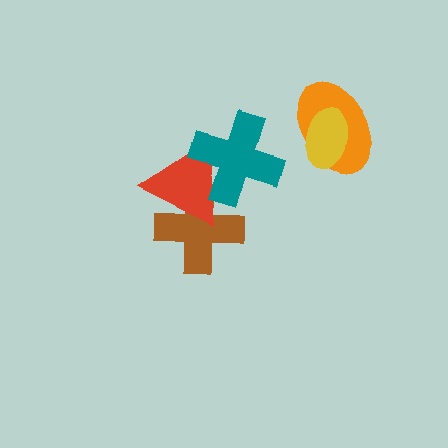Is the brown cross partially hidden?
Yes, it is partially covered by another shape.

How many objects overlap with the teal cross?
2 objects overlap with the teal cross.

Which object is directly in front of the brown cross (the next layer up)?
The red triangle is directly in front of the brown cross.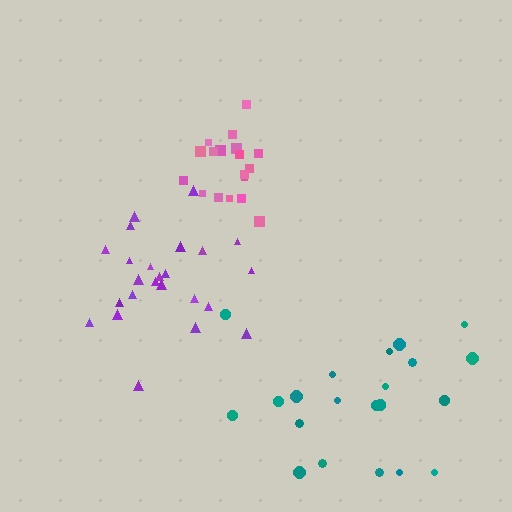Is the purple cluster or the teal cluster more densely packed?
Purple.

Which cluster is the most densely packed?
Pink.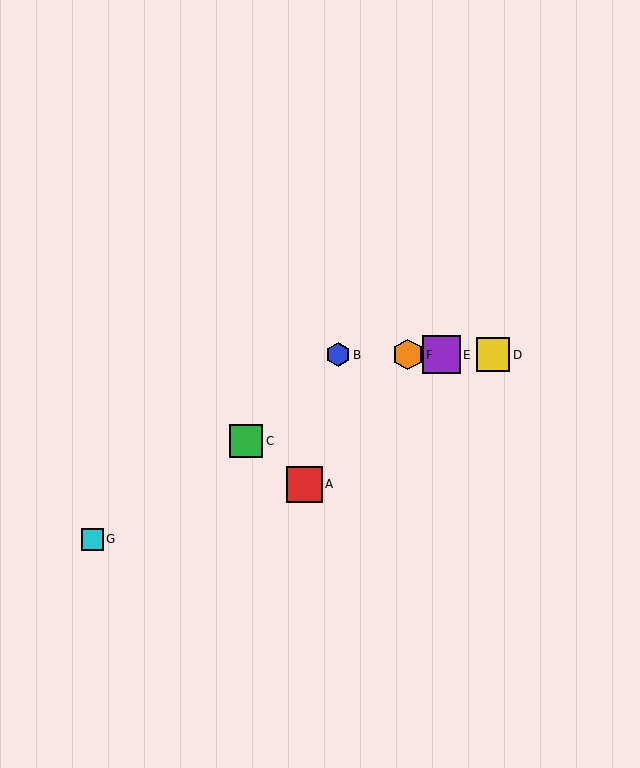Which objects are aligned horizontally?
Objects B, D, E, F are aligned horizontally.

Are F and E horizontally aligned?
Yes, both are at y≈355.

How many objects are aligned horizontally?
4 objects (B, D, E, F) are aligned horizontally.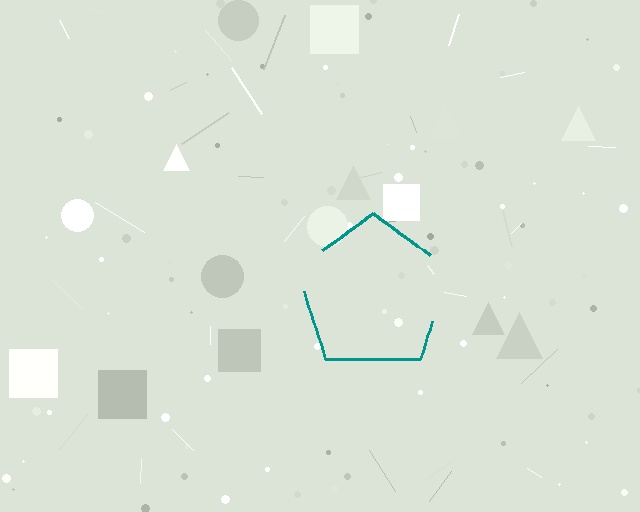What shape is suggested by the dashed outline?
The dashed outline suggests a pentagon.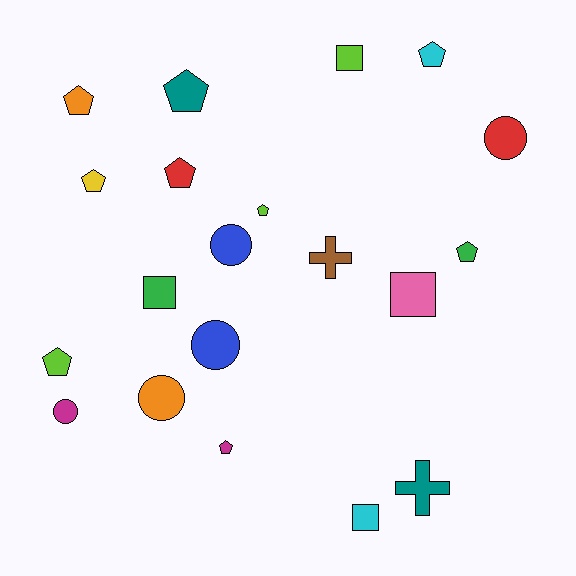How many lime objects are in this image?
There are 3 lime objects.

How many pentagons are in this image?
There are 9 pentagons.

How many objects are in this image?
There are 20 objects.